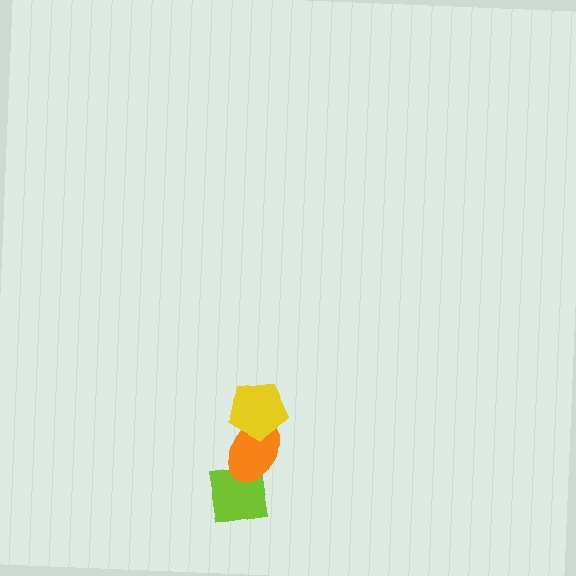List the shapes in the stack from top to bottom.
From top to bottom: the yellow pentagon, the orange ellipse, the lime square.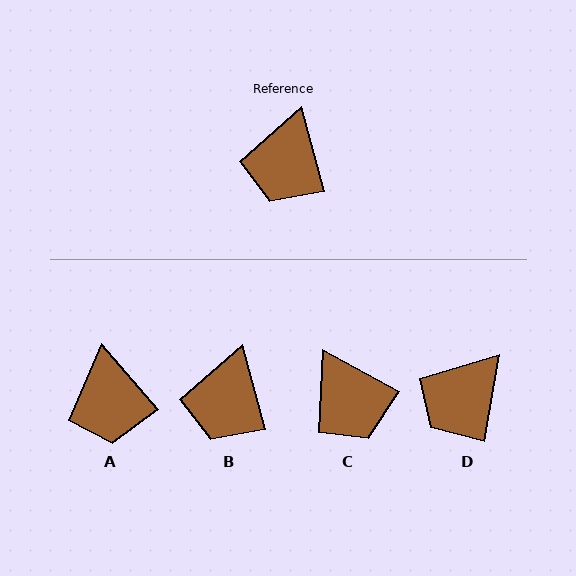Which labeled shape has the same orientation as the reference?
B.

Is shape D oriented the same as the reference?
No, it is off by about 25 degrees.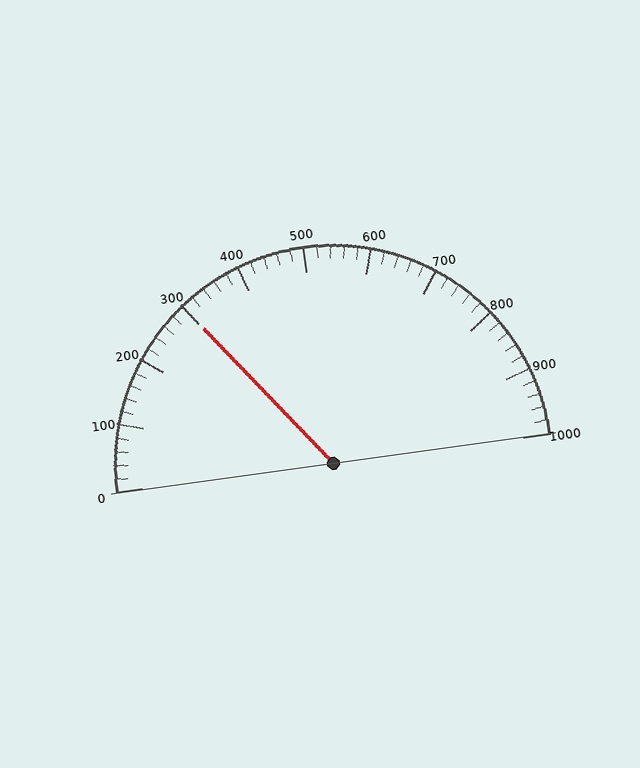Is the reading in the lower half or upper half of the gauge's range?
The reading is in the lower half of the range (0 to 1000).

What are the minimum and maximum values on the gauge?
The gauge ranges from 0 to 1000.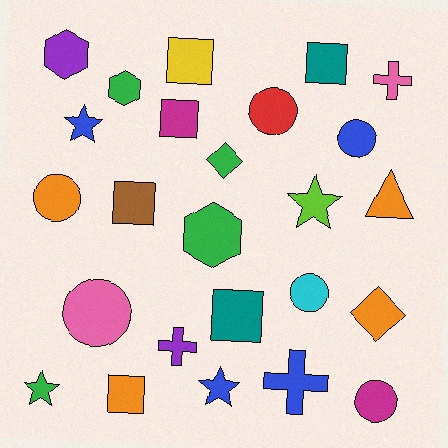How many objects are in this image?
There are 25 objects.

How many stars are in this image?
There are 4 stars.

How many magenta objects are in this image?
There are 2 magenta objects.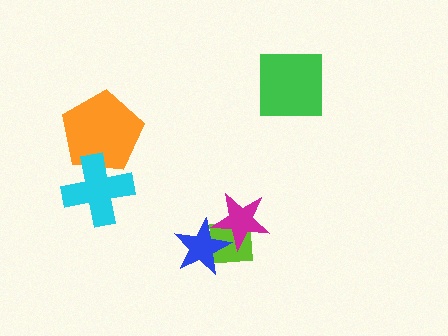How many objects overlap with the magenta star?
2 objects overlap with the magenta star.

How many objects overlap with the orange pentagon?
1 object overlaps with the orange pentagon.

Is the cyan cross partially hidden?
No, no other shape covers it.